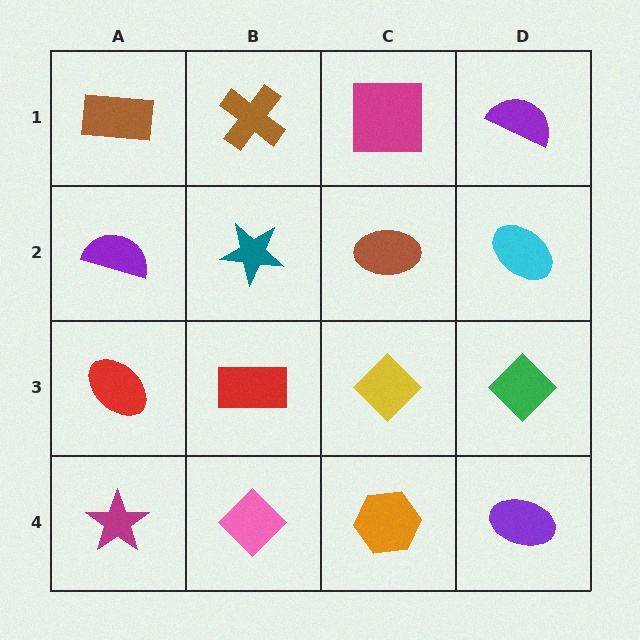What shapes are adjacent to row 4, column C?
A yellow diamond (row 3, column C), a pink diamond (row 4, column B), a purple ellipse (row 4, column D).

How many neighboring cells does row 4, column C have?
3.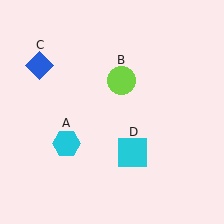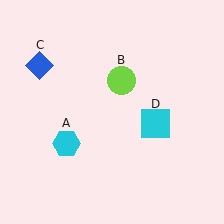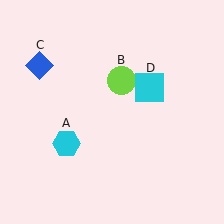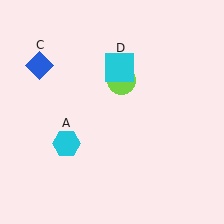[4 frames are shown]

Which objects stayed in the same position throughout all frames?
Cyan hexagon (object A) and lime circle (object B) and blue diamond (object C) remained stationary.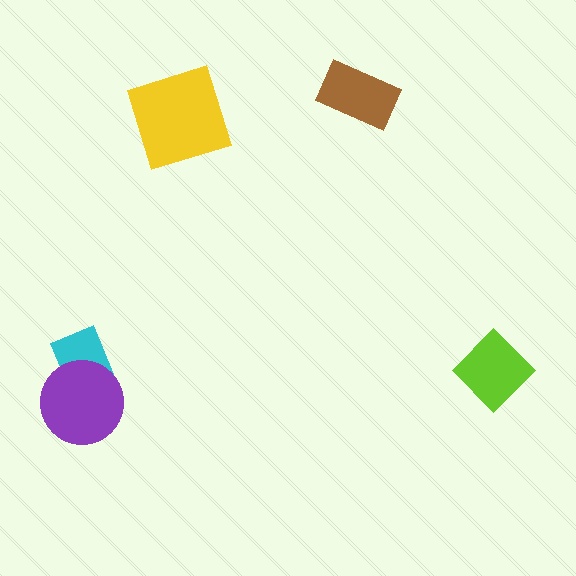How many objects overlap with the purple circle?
1 object overlaps with the purple circle.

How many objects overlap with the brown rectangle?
0 objects overlap with the brown rectangle.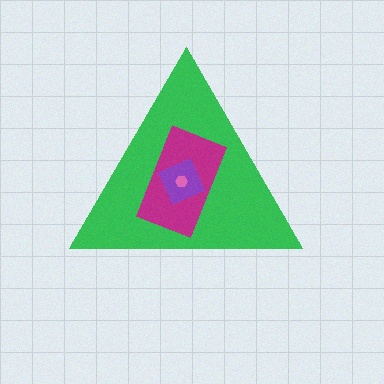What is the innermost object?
The pink hexagon.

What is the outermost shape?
The green triangle.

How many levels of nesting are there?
4.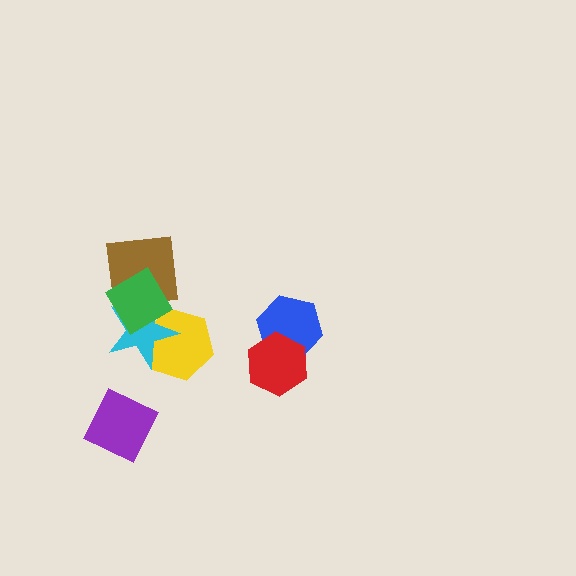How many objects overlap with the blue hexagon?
1 object overlaps with the blue hexagon.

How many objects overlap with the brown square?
2 objects overlap with the brown square.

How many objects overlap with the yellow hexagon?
2 objects overlap with the yellow hexagon.